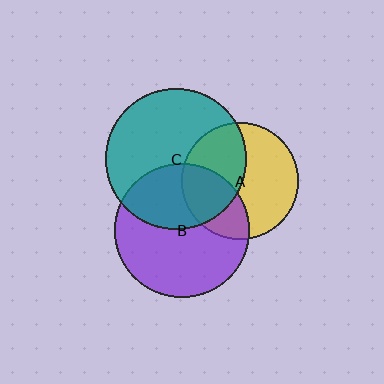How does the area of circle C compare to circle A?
Approximately 1.5 times.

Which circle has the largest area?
Circle C (teal).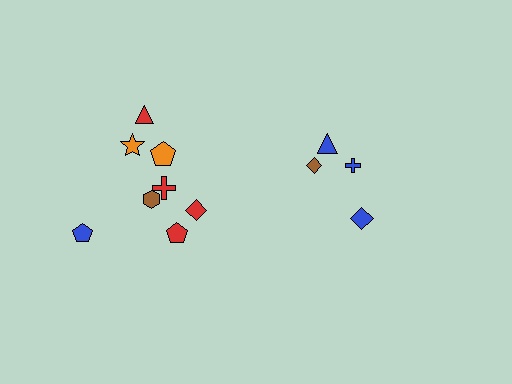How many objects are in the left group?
There are 8 objects.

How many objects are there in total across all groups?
There are 12 objects.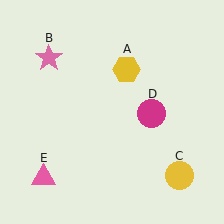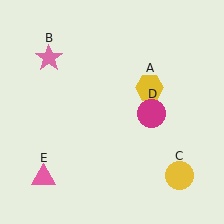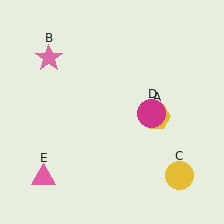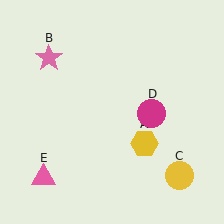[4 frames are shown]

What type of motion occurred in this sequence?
The yellow hexagon (object A) rotated clockwise around the center of the scene.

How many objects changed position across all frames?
1 object changed position: yellow hexagon (object A).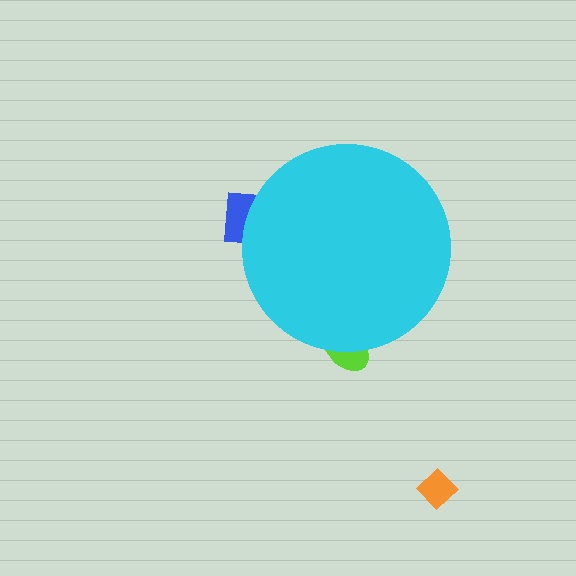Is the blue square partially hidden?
Yes, the blue square is partially hidden behind the cyan circle.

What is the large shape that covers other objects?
A cyan circle.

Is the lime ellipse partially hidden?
Yes, the lime ellipse is partially hidden behind the cyan circle.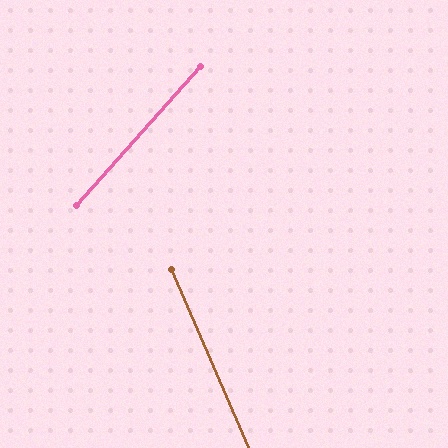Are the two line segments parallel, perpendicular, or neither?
Neither parallel nor perpendicular — they differ by about 65°.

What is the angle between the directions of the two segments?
Approximately 65 degrees.